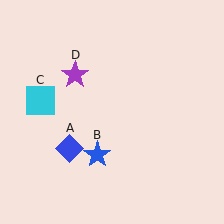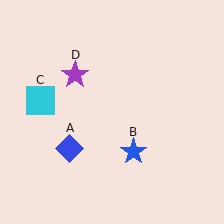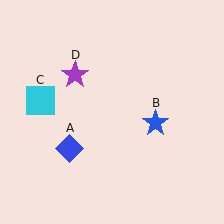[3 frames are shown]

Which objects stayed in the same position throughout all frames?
Blue diamond (object A) and cyan square (object C) and purple star (object D) remained stationary.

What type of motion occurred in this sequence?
The blue star (object B) rotated counterclockwise around the center of the scene.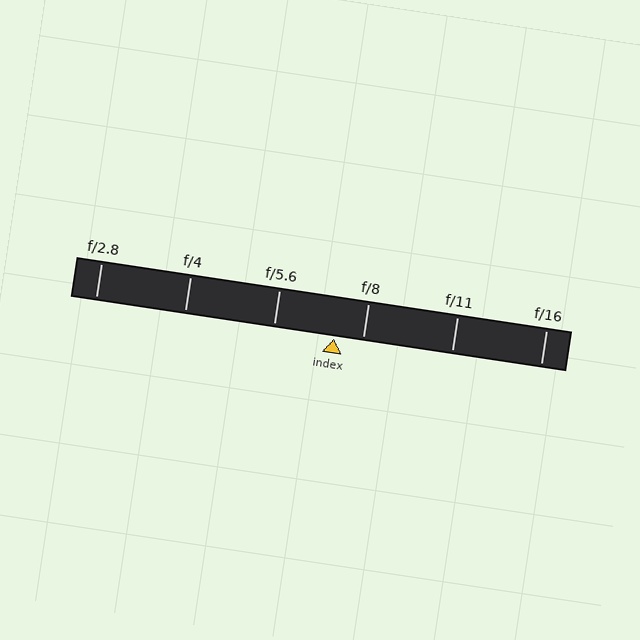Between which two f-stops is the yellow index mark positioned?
The index mark is between f/5.6 and f/8.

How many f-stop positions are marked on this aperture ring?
There are 6 f-stop positions marked.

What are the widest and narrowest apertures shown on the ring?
The widest aperture shown is f/2.8 and the narrowest is f/16.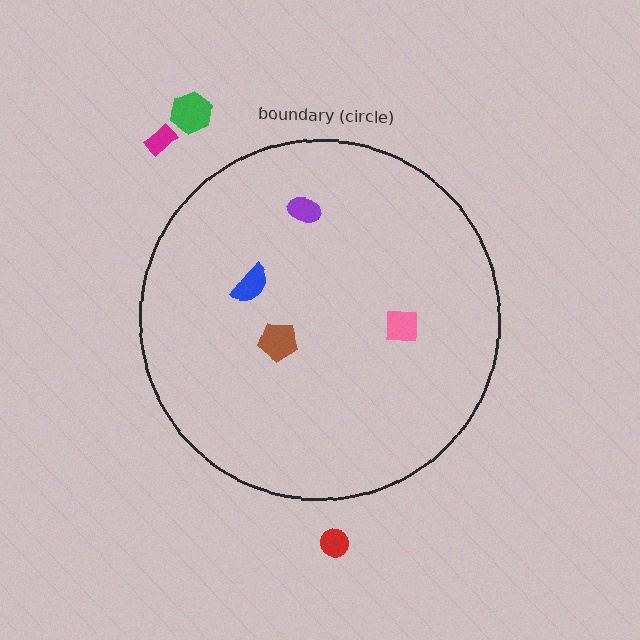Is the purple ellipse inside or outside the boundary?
Inside.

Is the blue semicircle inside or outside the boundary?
Inside.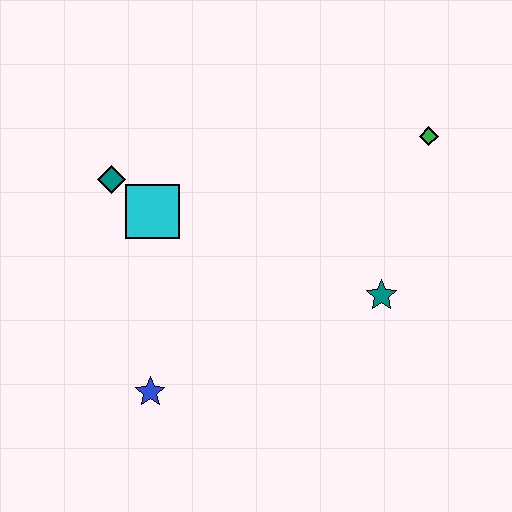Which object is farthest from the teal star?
The teal diamond is farthest from the teal star.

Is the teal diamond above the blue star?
Yes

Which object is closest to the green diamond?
The teal star is closest to the green diamond.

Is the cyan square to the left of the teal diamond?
No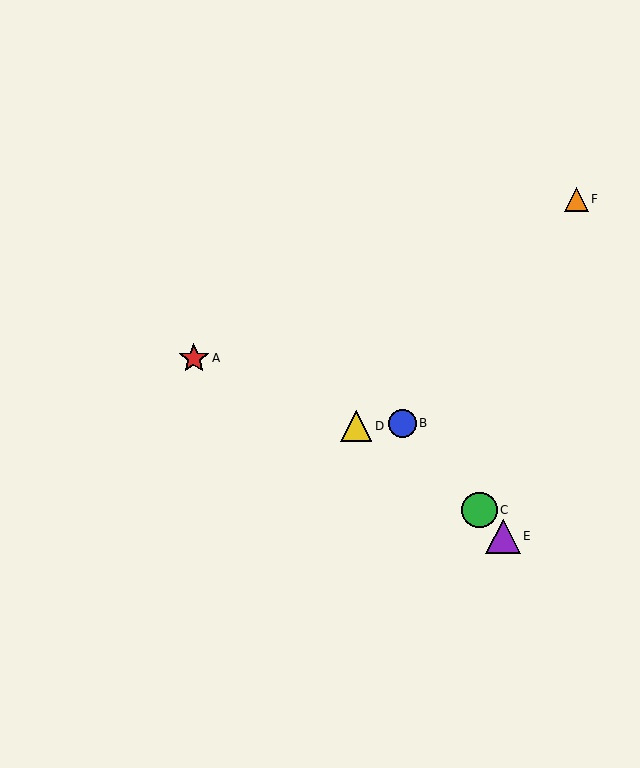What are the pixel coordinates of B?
Object B is at (402, 423).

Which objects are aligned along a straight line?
Objects B, C, E are aligned along a straight line.